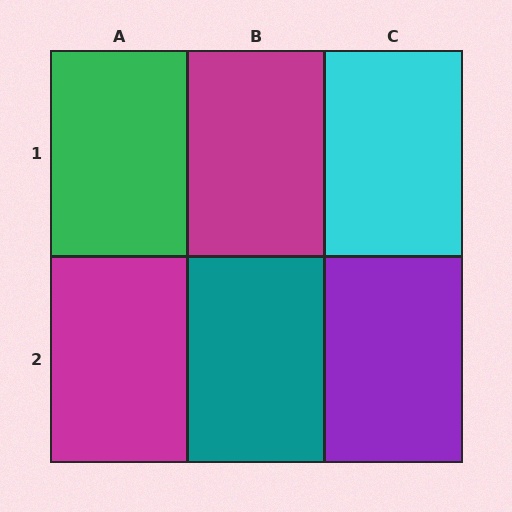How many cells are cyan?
1 cell is cyan.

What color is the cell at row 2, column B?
Teal.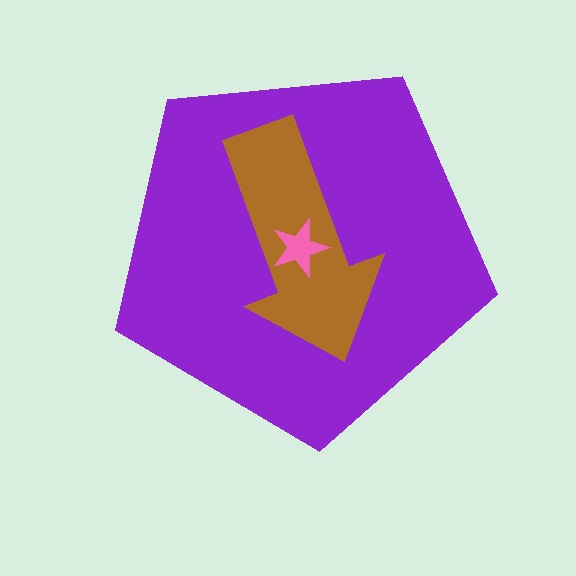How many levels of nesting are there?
3.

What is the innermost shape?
The pink star.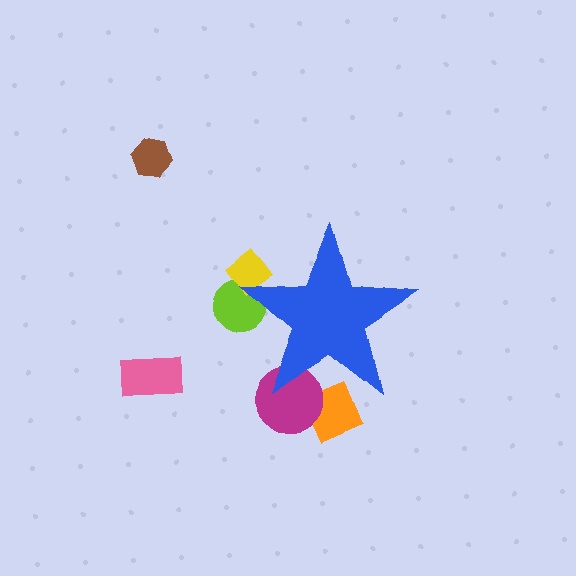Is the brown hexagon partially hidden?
No, the brown hexagon is fully visible.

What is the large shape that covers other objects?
A blue star.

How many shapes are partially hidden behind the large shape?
4 shapes are partially hidden.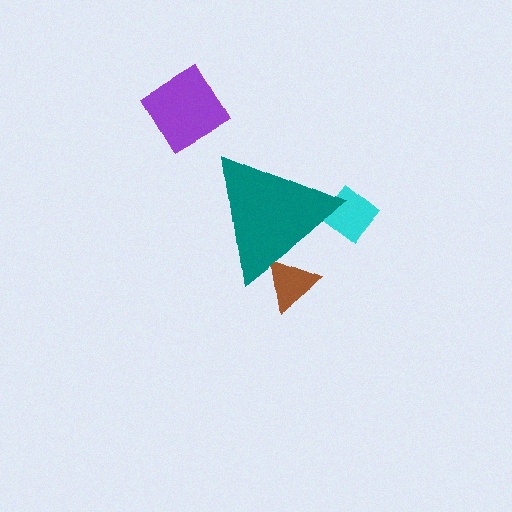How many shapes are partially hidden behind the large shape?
2 shapes are partially hidden.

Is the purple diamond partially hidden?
No, the purple diamond is fully visible.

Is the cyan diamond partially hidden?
Yes, the cyan diamond is partially hidden behind the teal triangle.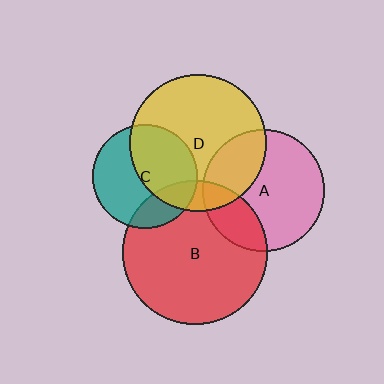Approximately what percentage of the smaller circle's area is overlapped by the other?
Approximately 30%.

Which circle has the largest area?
Circle B (red).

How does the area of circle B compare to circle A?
Approximately 1.4 times.